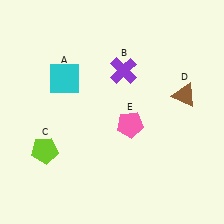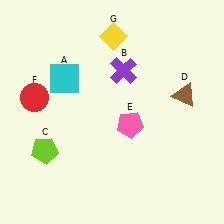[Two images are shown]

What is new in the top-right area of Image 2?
A yellow diamond (G) was added in the top-right area of Image 2.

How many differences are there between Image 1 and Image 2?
There are 2 differences between the two images.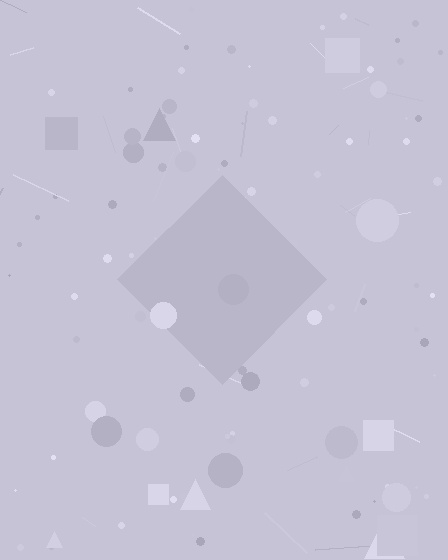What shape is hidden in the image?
A diamond is hidden in the image.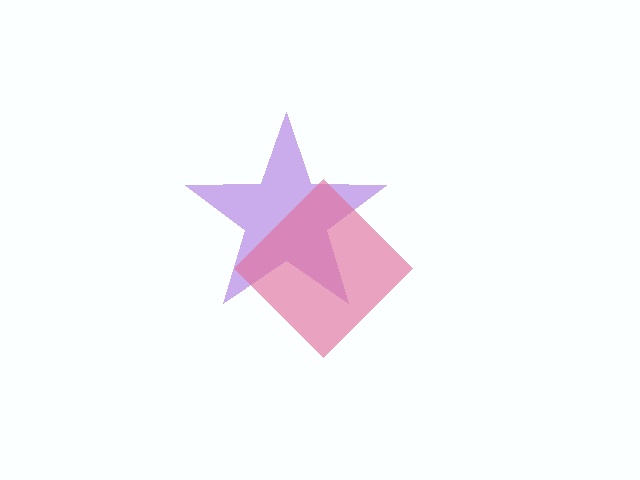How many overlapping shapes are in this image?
There are 2 overlapping shapes in the image.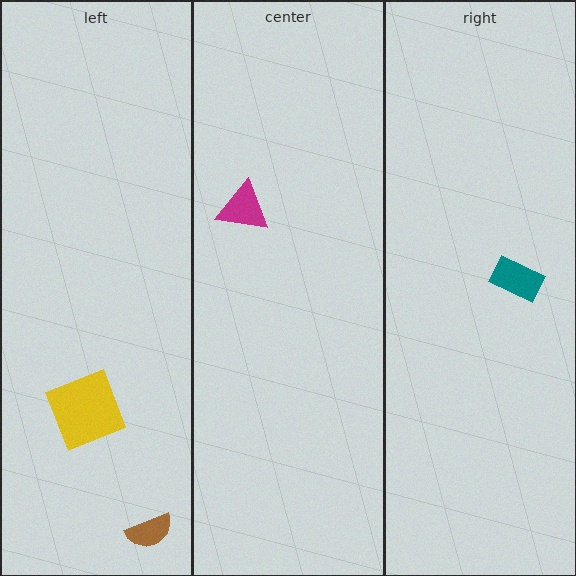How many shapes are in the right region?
1.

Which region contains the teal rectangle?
The right region.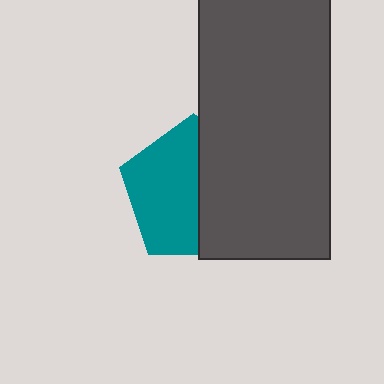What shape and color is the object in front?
The object in front is a dark gray rectangle.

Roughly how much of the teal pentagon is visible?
About half of it is visible (roughly 54%).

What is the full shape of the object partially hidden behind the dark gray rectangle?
The partially hidden object is a teal pentagon.